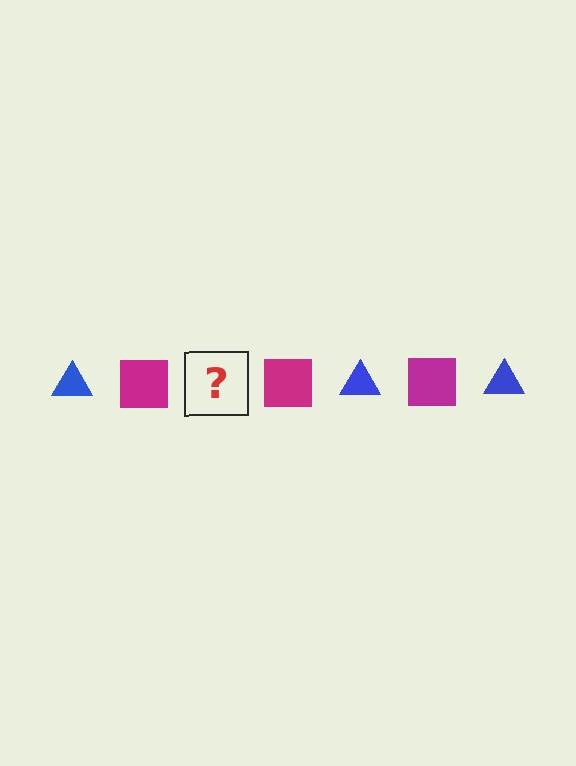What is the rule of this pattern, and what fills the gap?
The rule is that the pattern alternates between blue triangle and magenta square. The gap should be filled with a blue triangle.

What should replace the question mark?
The question mark should be replaced with a blue triangle.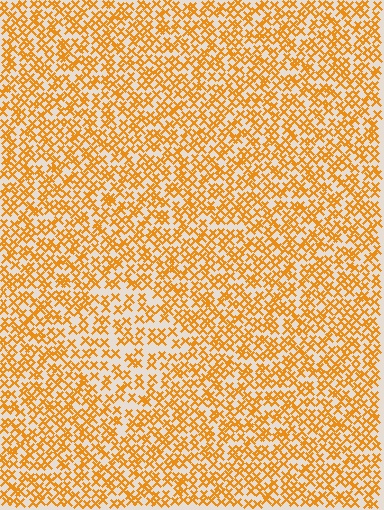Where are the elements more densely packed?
The elements are more densely packed outside the diamond boundary.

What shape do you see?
I see a diamond.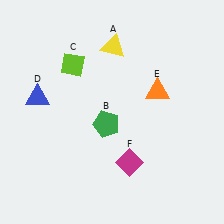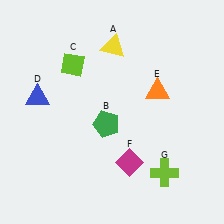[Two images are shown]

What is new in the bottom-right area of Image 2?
A lime cross (G) was added in the bottom-right area of Image 2.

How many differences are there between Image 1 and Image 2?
There is 1 difference between the two images.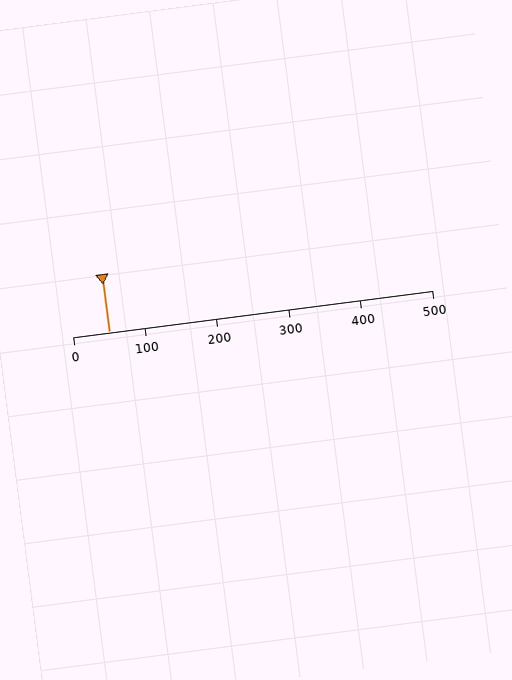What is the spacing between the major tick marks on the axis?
The major ticks are spaced 100 apart.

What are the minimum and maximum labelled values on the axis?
The axis runs from 0 to 500.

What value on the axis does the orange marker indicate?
The marker indicates approximately 50.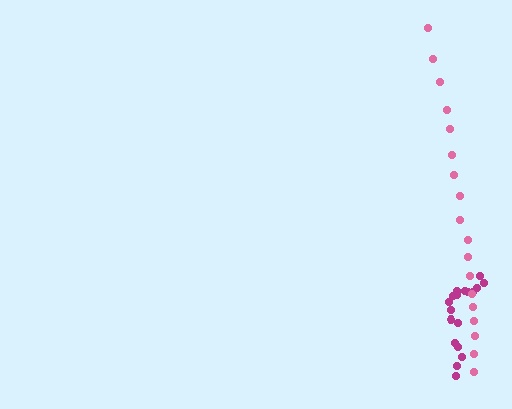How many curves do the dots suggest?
There are 2 distinct paths.